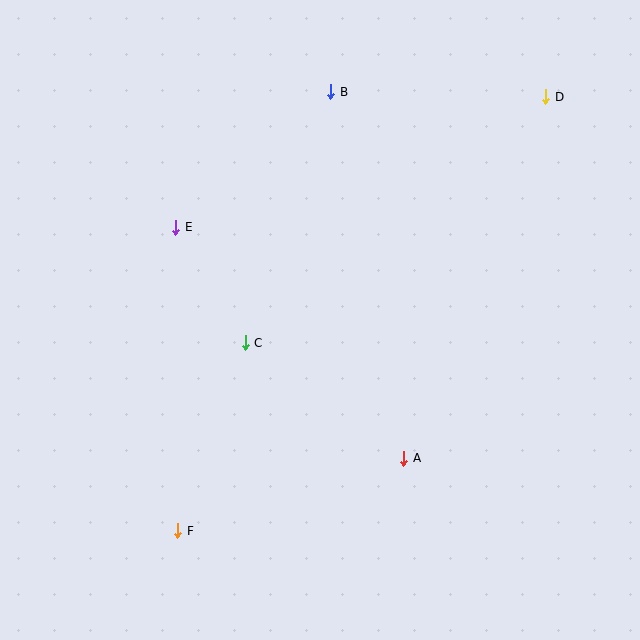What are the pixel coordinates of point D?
Point D is at (546, 97).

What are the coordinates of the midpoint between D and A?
The midpoint between D and A is at (475, 278).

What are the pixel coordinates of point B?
Point B is at (331, 92).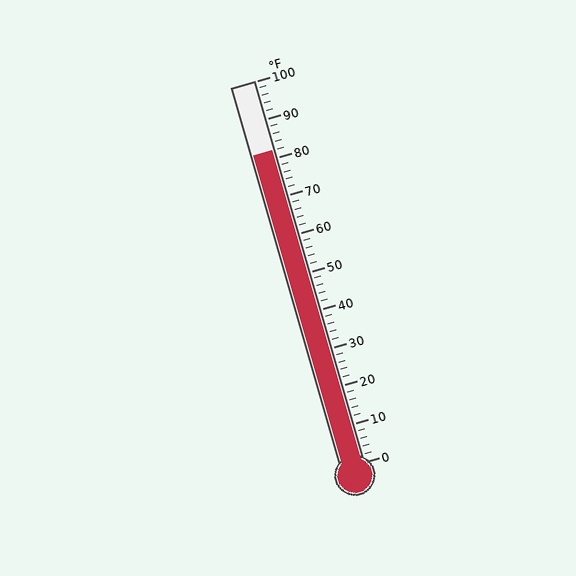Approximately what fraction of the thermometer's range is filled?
The thermometer is filled to approximately 80% of its range.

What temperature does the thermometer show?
The thermometer shows approximately 82°F.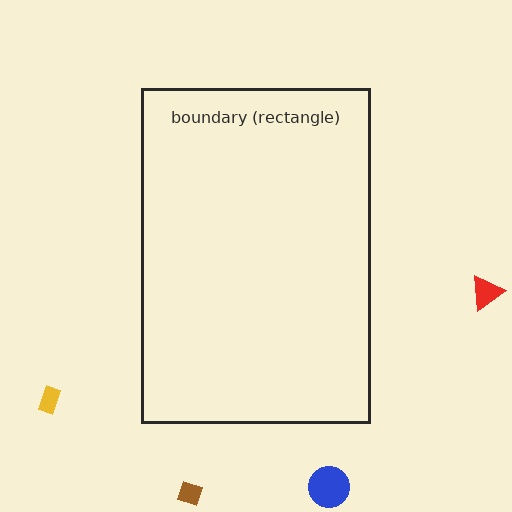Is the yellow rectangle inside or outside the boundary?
Outside.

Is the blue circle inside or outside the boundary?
Outside.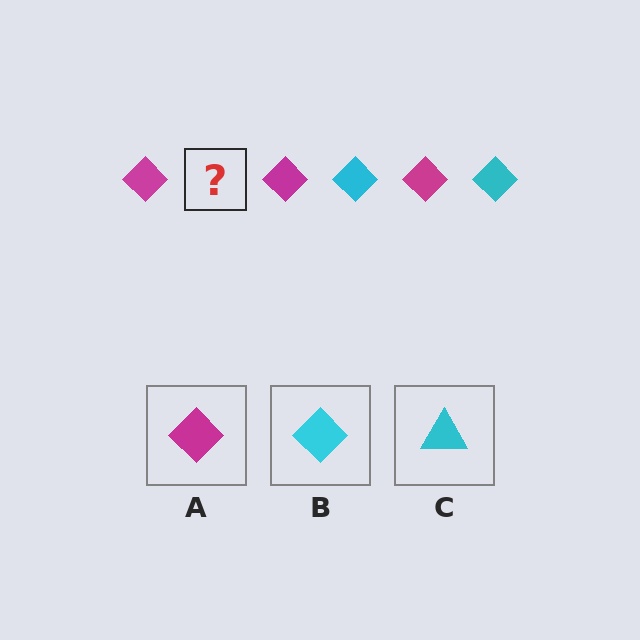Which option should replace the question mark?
Option B.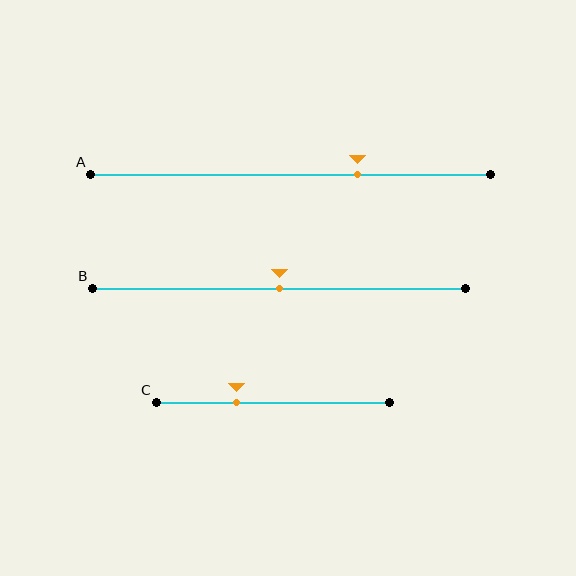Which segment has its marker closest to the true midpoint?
Segment B has its marker closest to the true midpoint.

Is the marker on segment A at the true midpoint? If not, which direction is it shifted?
No, the marker on segment A is shifted to the right by about 17% of the segment length.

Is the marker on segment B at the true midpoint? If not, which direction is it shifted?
Yes, the marker on segment B is at the true midpoint.